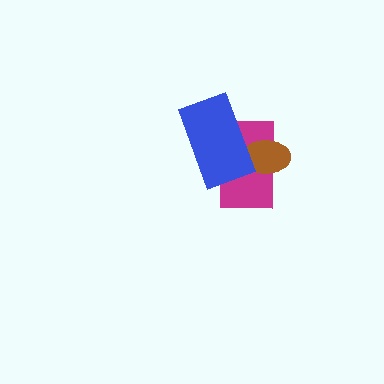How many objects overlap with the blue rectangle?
2 objects overlap with the blue rectangle.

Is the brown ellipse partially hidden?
Yes, it is partially covered by another shape.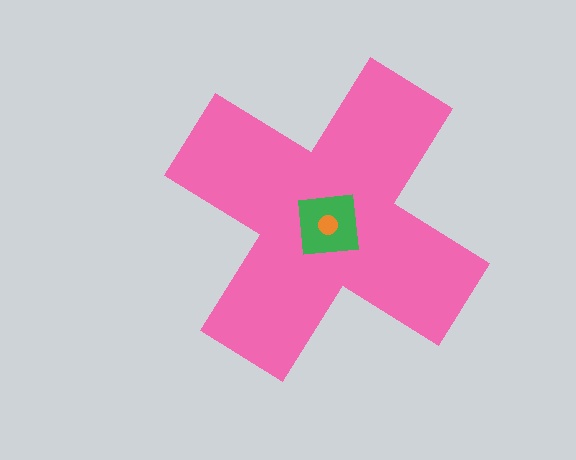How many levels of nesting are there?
3.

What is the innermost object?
The orange circle.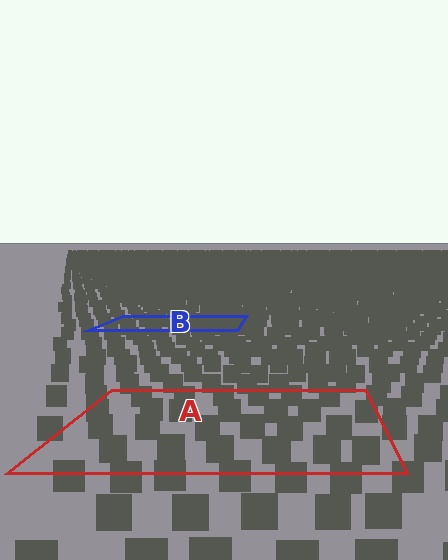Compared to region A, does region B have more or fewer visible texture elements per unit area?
Region B has more texture elements per unit area — they are packed more densely because it is farther away.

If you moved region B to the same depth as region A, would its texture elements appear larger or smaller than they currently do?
They would appear larger. At a closer depth, the same texture elements are projected at a bigger on-screen size.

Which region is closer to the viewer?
Region A is closer. The texture elements there are larger and more spread out.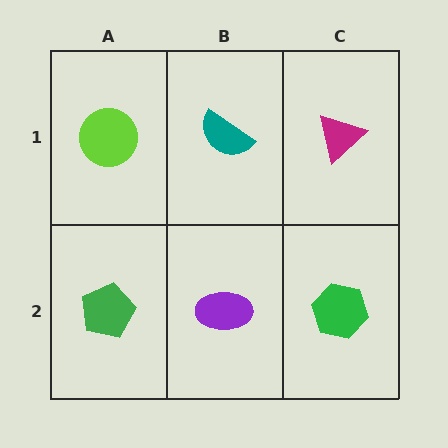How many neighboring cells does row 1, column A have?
2.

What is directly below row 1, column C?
A green hexagon.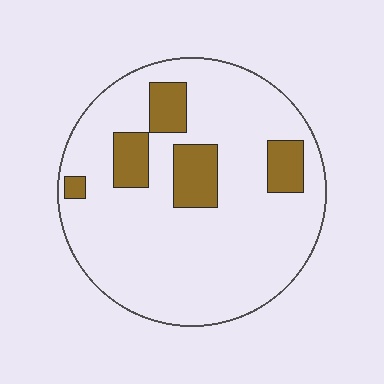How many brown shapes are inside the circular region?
5.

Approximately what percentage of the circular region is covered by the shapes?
Approximately 15%.